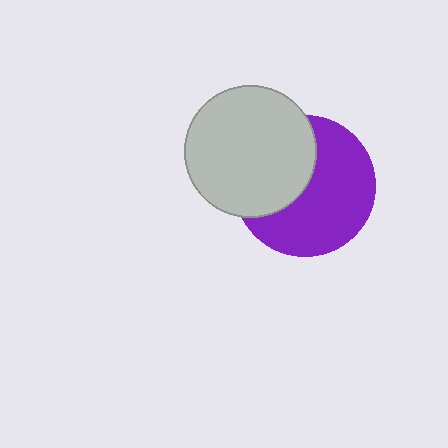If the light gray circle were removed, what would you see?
You would see the complete purple circle.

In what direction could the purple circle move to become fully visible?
The purple circle could move right. That would shift it out from behind the light gray circle entirely.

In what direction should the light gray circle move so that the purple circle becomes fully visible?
The light gray circle should move left. That is the shortest direction to clear the overlap and leave the purple circle fully visible.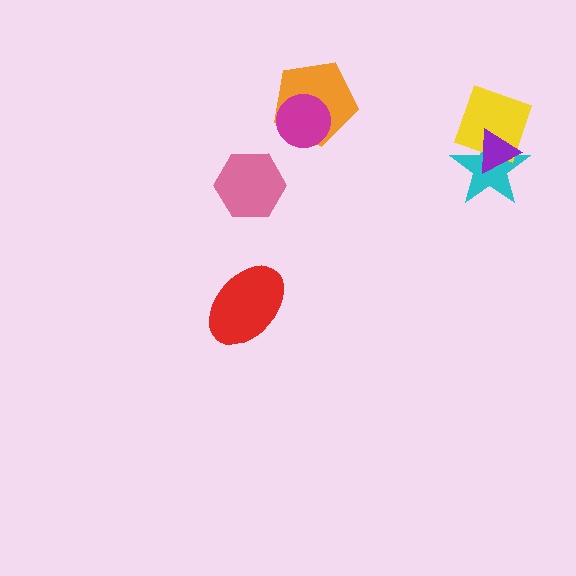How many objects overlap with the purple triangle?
2 objects overlap with the purple triangle.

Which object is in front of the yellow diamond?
The purple triangle is in front of the yellow diamond.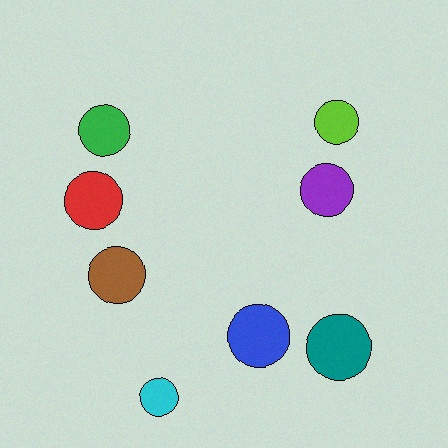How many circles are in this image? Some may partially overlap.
There are 8 circles.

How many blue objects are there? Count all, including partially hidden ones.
There is 1 blue object.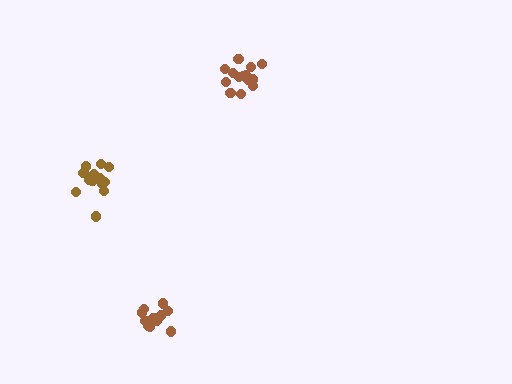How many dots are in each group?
Group 1: 12 dots, Group 2: 14 dots, Group 3: 14 dots (40 total).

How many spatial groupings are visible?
There are 3 spatial groupings.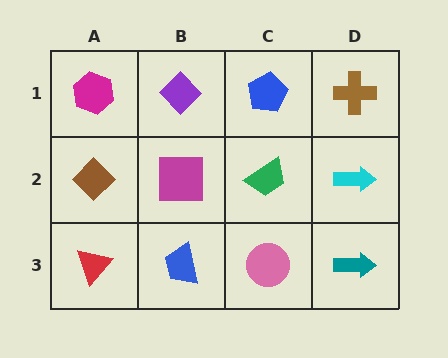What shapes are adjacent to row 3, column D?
A cyan arrow (row 2, column D), a pink circle (row 3, column C).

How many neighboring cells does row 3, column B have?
3.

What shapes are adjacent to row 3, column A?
A brown diamond (row 2, column A), a blue trapezoid (row 3, column B).